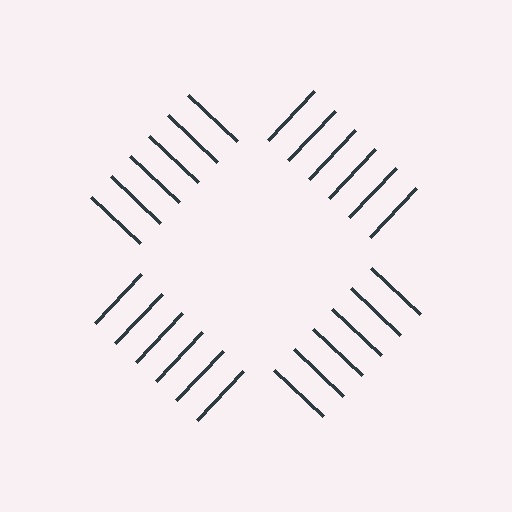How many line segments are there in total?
24 — 6 along each of the 4 edges.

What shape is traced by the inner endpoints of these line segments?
An illusory square — the line segments terminate on its edges but no continuous stroke is drawn.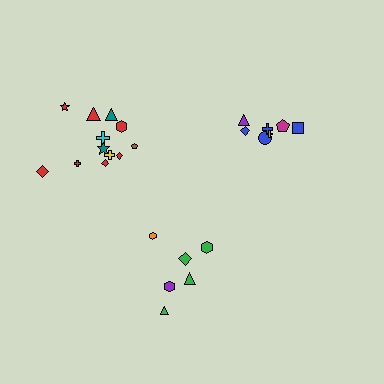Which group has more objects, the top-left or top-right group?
The top-left group.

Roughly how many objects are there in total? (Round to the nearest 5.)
Roughly 25 objects in total.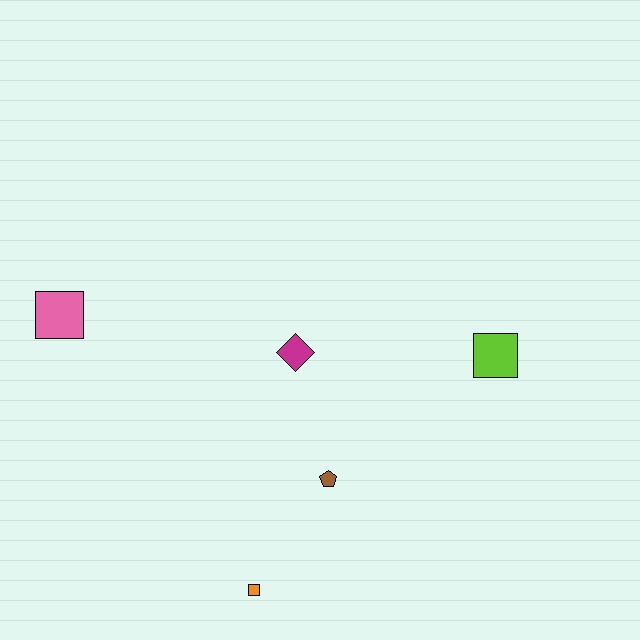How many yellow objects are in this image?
There are no yellow objects.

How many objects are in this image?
There are 5 objects.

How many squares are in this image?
There are 3 squares.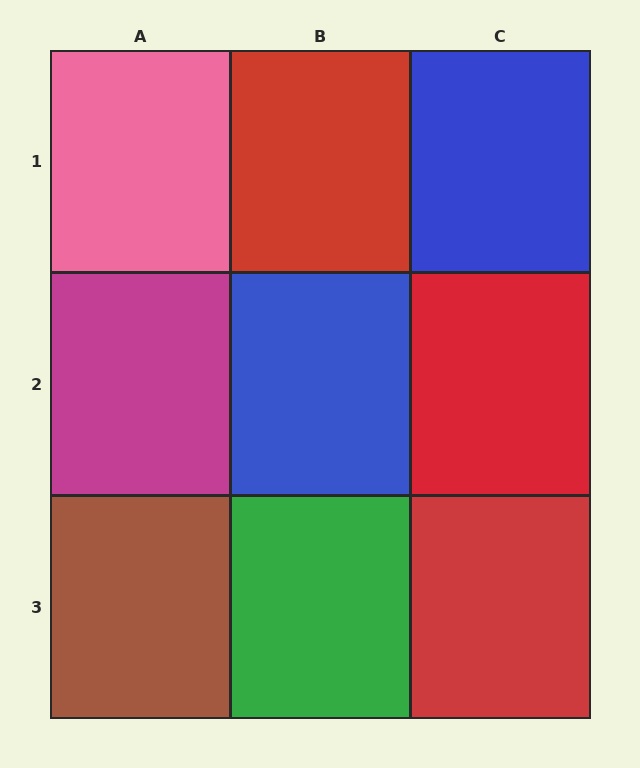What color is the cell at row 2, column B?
Blue.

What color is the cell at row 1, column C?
Blue.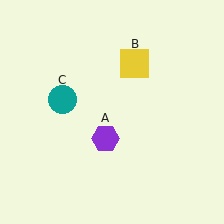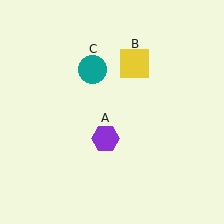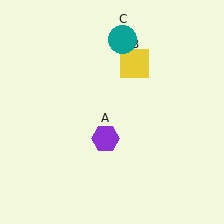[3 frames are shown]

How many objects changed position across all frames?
1 object changed position: teal circle (object C).